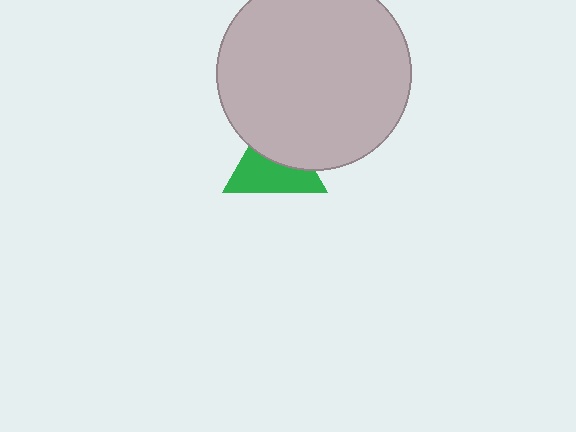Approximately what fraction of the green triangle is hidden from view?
Roughly 44% of the green triangle is hidden behind the light gray circle.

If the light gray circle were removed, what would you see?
You would see the complete green triangle.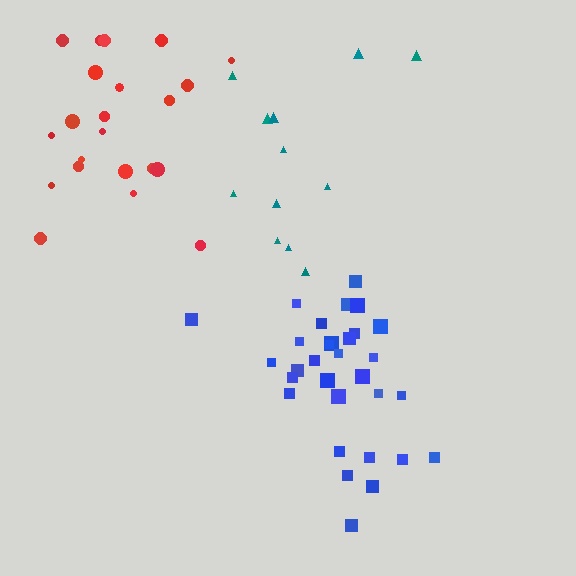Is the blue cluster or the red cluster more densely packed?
Blue.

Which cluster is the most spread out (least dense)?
Teal.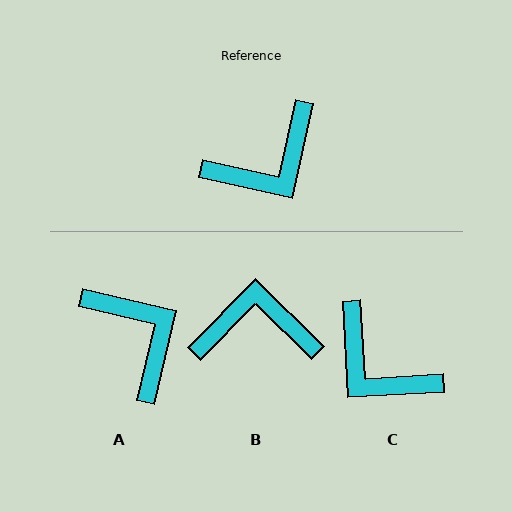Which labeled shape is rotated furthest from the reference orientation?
B, about 148 degrees away.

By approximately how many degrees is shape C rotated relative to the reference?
Approximately 74 degrees clockwise.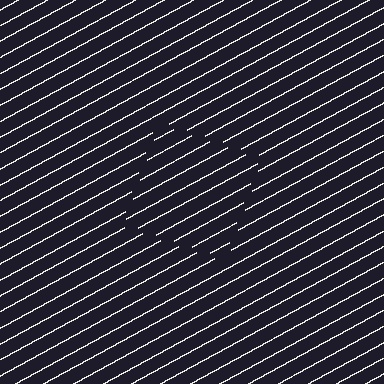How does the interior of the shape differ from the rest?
The interior of the shape contains the same grating, shifted by half a period — the contour is defined by the phase discontinuity where line-ends from the inner and outer gratings abut.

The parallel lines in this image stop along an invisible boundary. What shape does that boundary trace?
An illusory square. The interior of the shape contains the same grating, shifted by half a period — the contour is defined by the phase discontinuity where line-ends from the inner and outer gratings abut.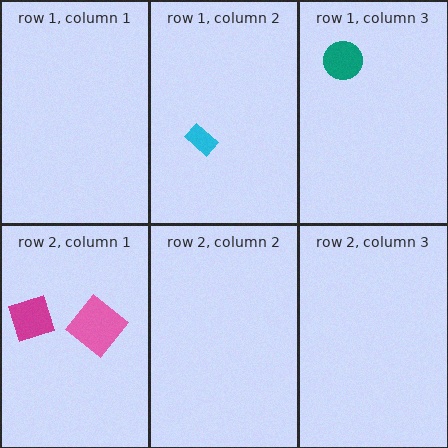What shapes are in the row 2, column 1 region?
The magenta diamond, the pink diamond.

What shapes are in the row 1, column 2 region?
The cyan rectangle.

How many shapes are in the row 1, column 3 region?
1.